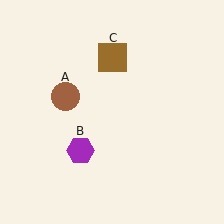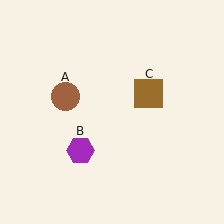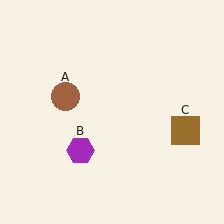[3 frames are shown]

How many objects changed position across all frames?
1 object changed position: brown square (object C).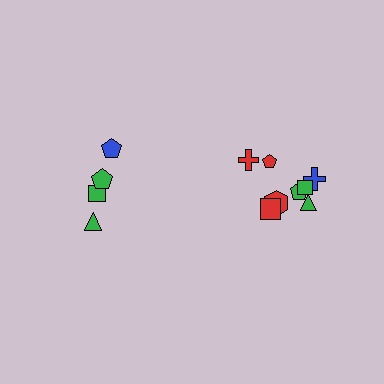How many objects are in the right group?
There are 8 objects.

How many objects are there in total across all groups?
There are 12 objects.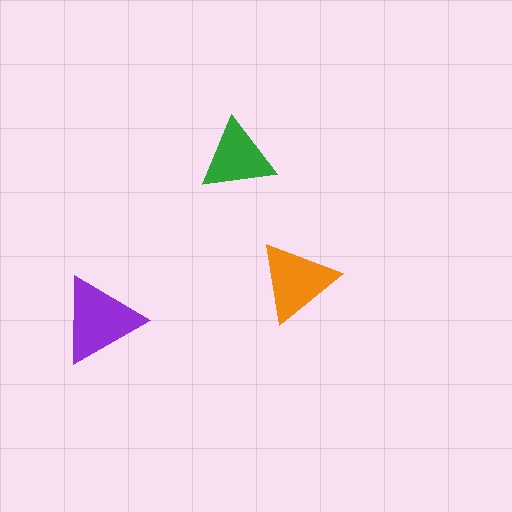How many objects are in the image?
There are 3 objects in the image.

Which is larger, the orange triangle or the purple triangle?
The purple one.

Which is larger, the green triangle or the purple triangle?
The purple one.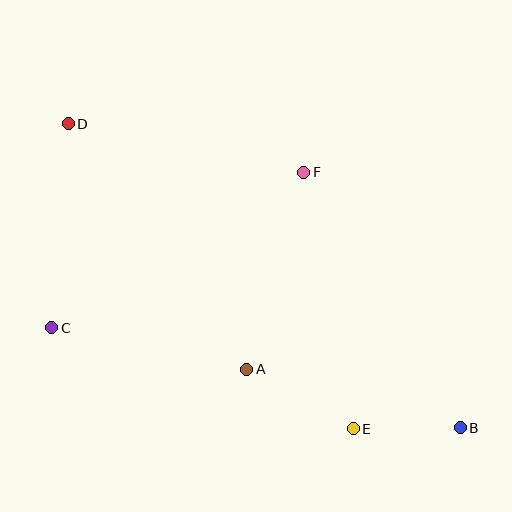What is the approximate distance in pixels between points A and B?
The distance between A and B is approximately 221 pixels.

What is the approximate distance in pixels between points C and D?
The distance between C and D is approximately 205 pixels.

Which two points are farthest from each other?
Points B and D are farthest from each other.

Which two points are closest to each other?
Points B and E are closest to each other.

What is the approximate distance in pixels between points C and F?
The distance between C and F is approximately 296 pixels.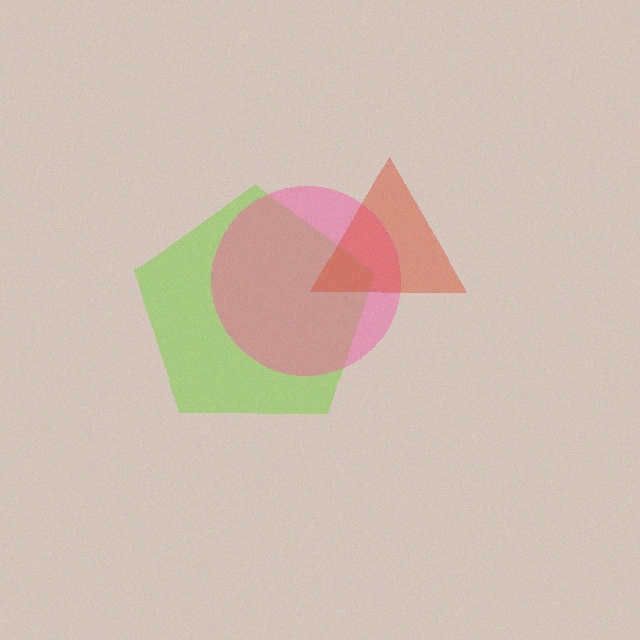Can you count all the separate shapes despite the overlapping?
Yes, there are 3 separate shapes.